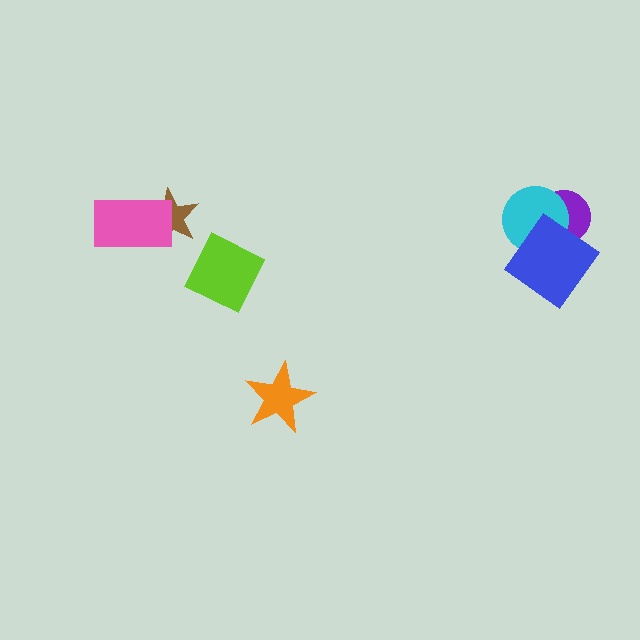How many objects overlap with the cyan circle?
2 objects overlap with the cyan circle.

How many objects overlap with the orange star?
0 objects overlap with the orange star.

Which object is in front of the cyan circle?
The blue diamond is in front of the cyan circle.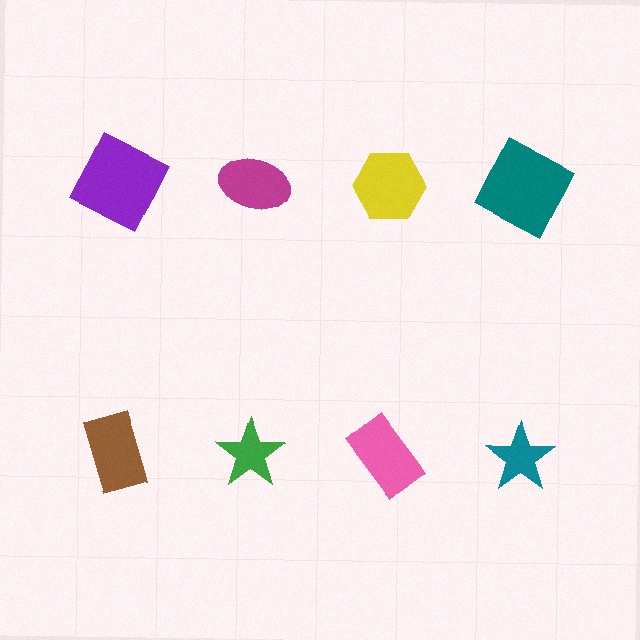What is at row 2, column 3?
A pink rectangle.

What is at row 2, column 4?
A teal star.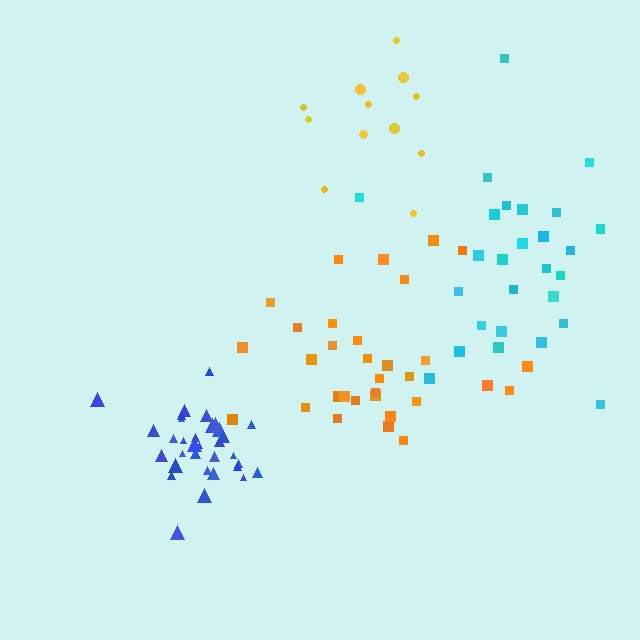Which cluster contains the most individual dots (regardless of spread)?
Blue (34).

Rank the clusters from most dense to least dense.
blue, orange, cyan, yellow.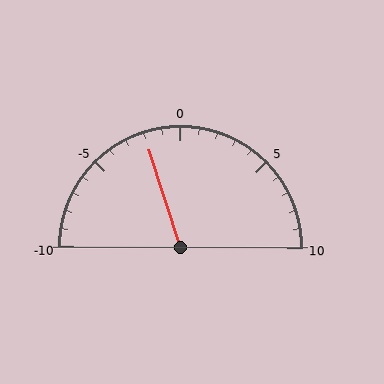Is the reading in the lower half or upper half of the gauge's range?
The reading is in the lower half of the range (-10 to 10).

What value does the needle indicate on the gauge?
The needle indicates approximately -2.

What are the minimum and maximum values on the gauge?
The gauge ranges from -10 to 10.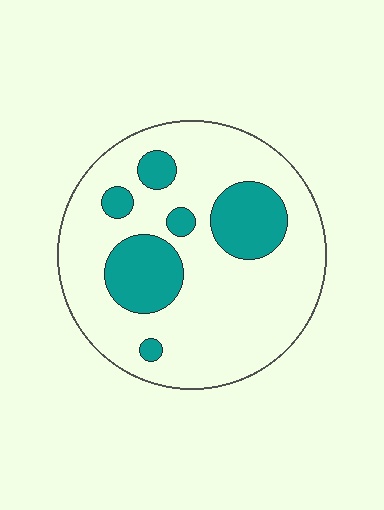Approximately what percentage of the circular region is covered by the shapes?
Approximately 25%.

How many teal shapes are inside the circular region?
6.